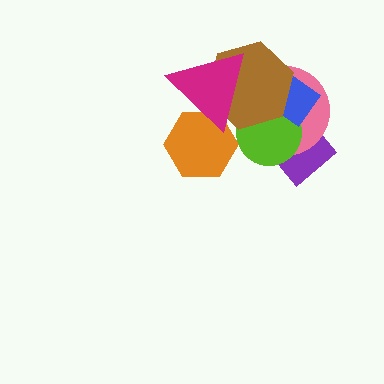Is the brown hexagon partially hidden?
Yes, it is partially covered by another shape.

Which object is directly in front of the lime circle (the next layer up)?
The blue diamond is directly in front of the lime circle.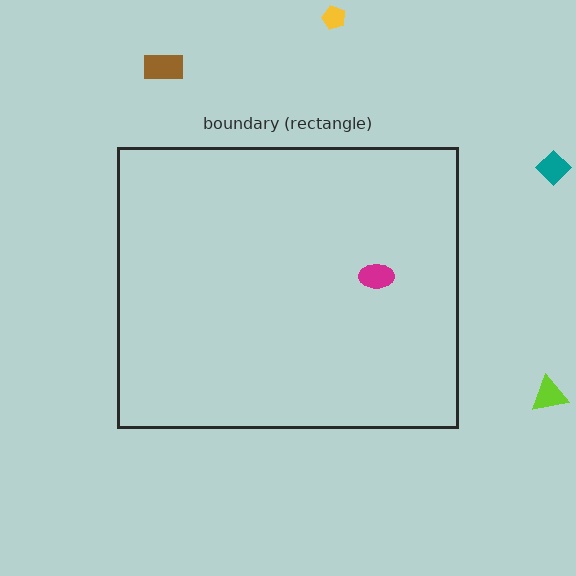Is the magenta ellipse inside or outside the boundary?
Inside.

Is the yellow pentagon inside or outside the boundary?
Outside.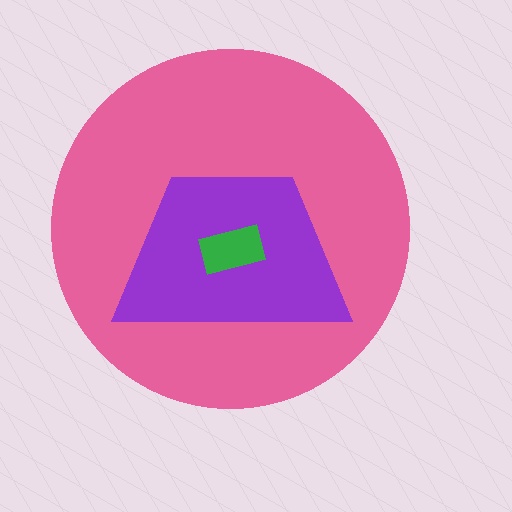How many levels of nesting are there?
3.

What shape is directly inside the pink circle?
The purple trapezoid.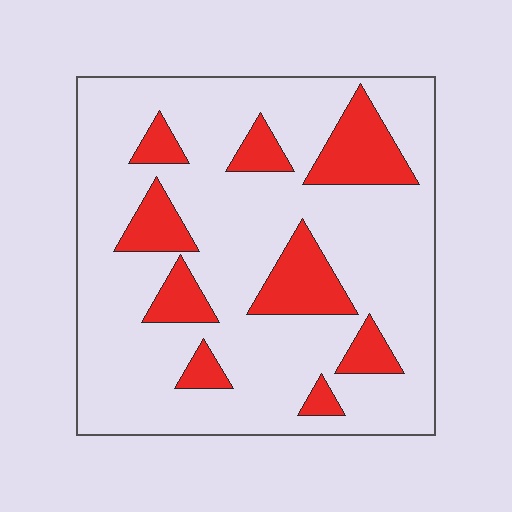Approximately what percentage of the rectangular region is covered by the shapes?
Approximately 20%.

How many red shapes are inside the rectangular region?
9.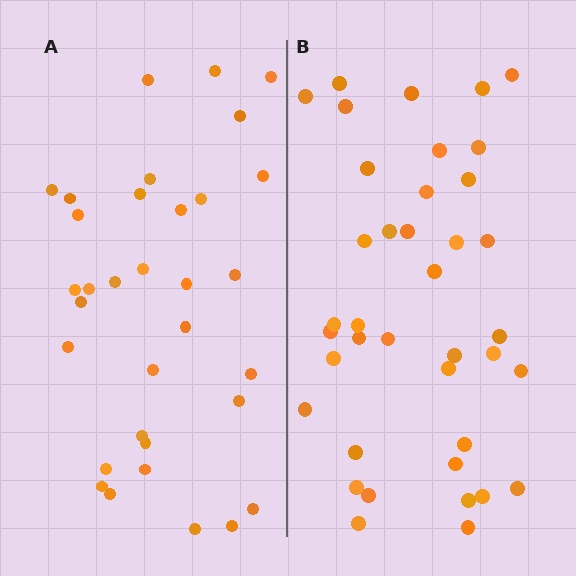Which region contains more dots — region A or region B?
Region B (the right region) has more dots.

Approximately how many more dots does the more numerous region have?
Region B has about 6 more dots than region A.